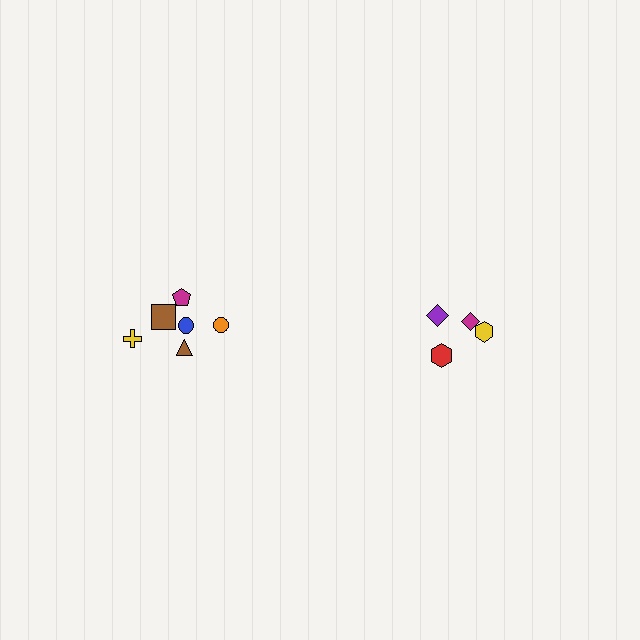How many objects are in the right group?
There are 4 objects.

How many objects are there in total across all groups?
There are 10 objects.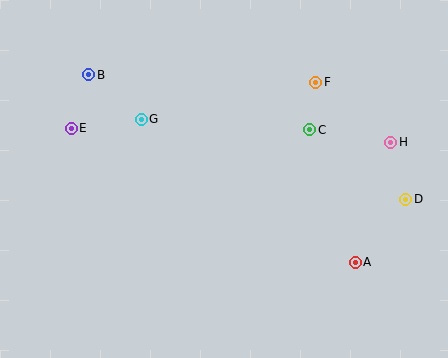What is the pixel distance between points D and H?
The distance between D and H is 59 pixels.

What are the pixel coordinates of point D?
Point D is at (406, 199).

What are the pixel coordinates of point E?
Point E is at (71, 128).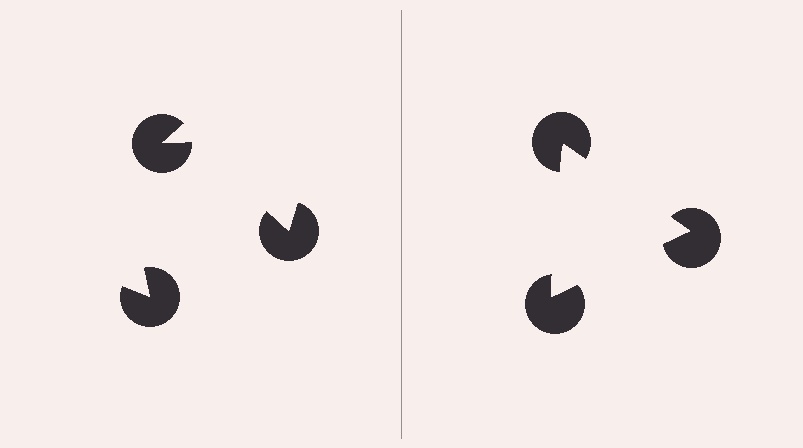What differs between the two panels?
The pac-man discs are positioned identically on both sides; only the wedge orientations differ. On the right they align to a triangle; on the left they are misaligned.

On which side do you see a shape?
An illusory triangle appears on the right side. On the left side the wedge cuts are rotated, so no coherent shape forms.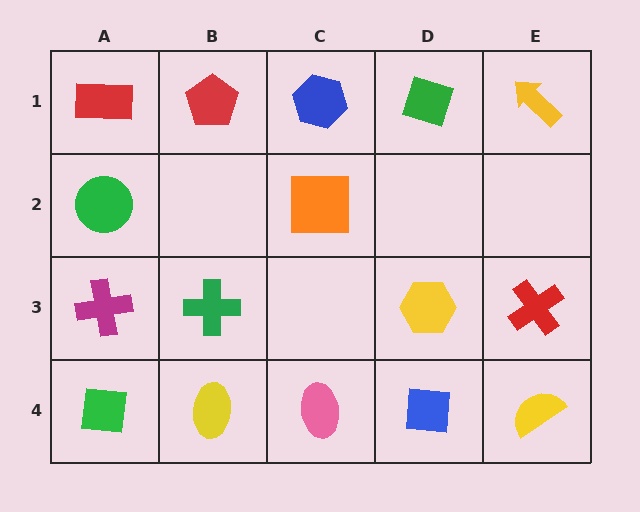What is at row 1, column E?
A yellow arrow.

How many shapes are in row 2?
2 shapes.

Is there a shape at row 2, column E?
No, that cell is empty.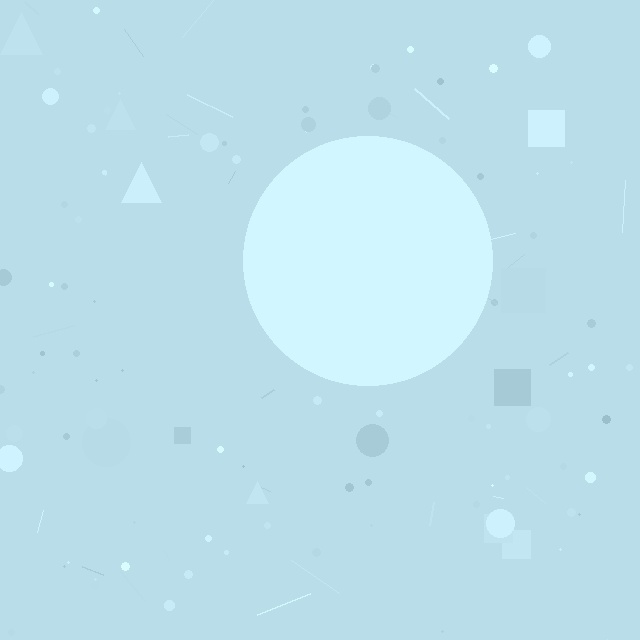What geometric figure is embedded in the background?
A circle is embedded in the background.